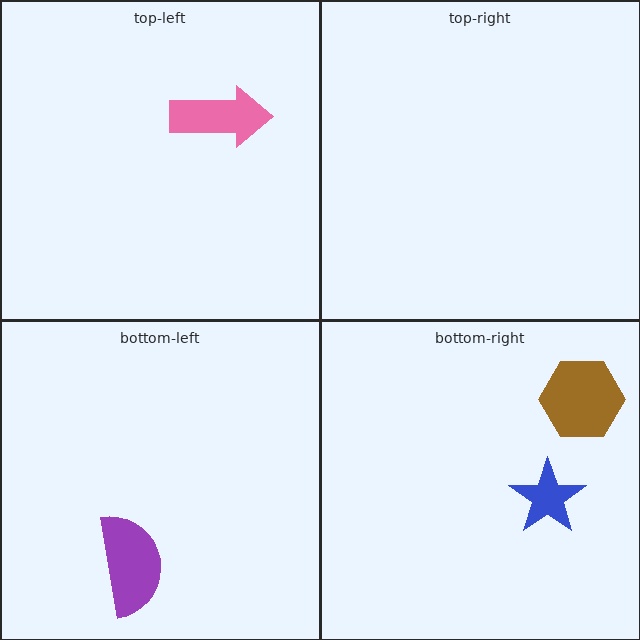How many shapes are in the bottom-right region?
2.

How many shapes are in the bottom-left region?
1.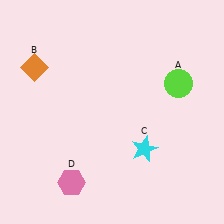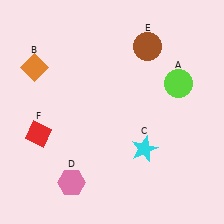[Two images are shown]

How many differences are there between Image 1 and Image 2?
There are 2 differences between the two images.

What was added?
A brown circle (E), a red diamond (F) were added in Image 2.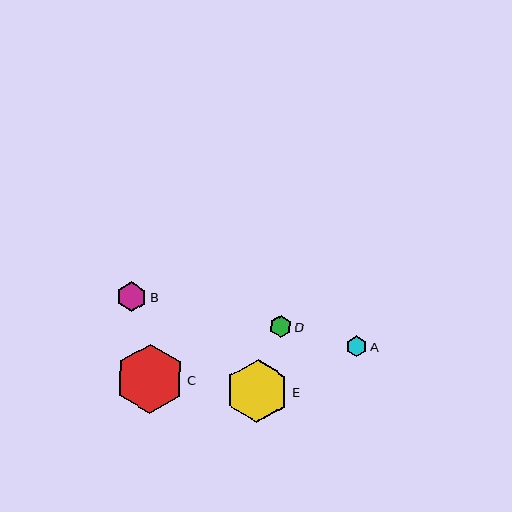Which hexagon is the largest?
Hexagon C is the largest with a size of approximately 69 pixels.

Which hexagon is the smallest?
Hexagon A is the smallest with a size of approximately 21 pixels.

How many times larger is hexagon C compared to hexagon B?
Hexagon C is approximately 2.3 times the size of hexagon B.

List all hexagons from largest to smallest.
From largest to smallest: C, E, B, D, A.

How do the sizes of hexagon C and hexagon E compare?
Hexagon C and hexagon E are approximately the same size.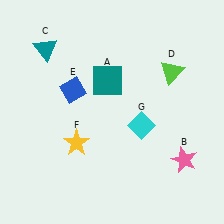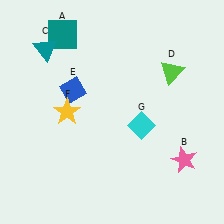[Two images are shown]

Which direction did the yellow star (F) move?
The yellow star (F) moved up.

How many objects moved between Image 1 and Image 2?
2 objects moved between the two images.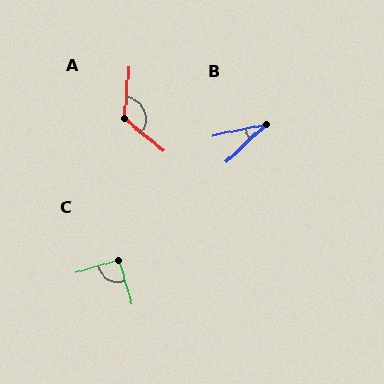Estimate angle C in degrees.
Approximately 91 degrees.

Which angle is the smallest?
B, at approximately 31 degrees.